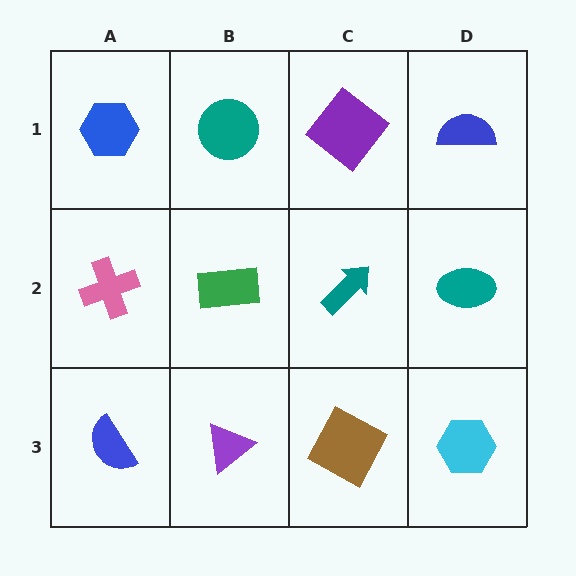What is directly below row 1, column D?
A teal ellipse.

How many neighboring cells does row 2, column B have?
4.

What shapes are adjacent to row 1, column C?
A teal arrow (row 2, column C), a teal circle (row 1, column B), a blue semicircle (row 1, column D).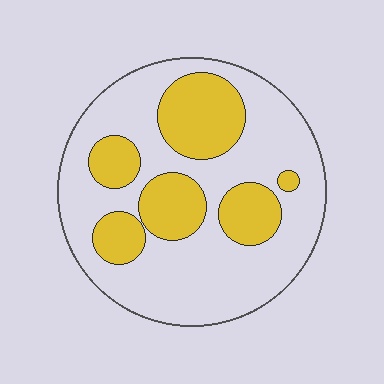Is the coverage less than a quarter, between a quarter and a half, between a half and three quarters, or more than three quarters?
Between a quarter and a half.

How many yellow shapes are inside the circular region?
6.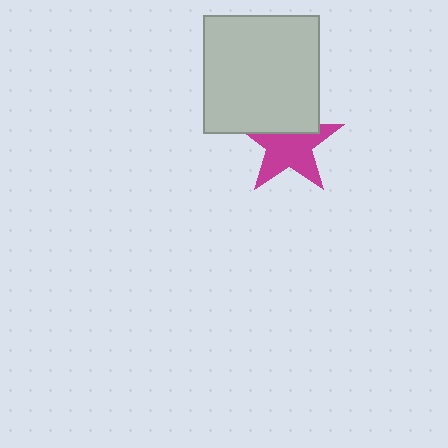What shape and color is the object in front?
The object in front is a light gray rectangle.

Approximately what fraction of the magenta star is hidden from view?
Roughly 33% of the magenta star is hidden behind the light gray rectangle.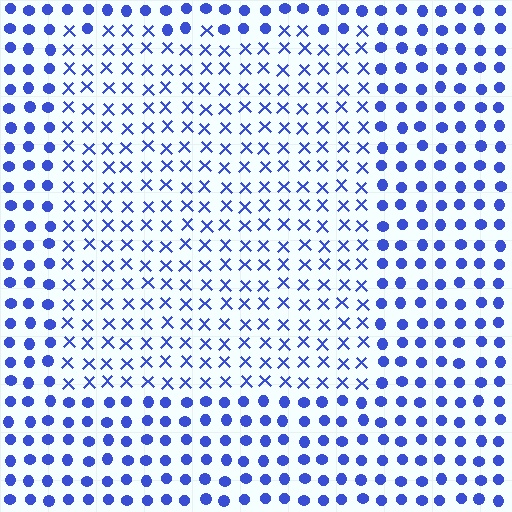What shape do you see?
I see a rectangle.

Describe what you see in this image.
The image is filled with small blue elements arranged in a uniform grid. A rectangle-shaped region contains X marks, while the surrounding area contains circles. The boundary is defined purely by the change in element shape.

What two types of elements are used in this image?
The image uses X marks inside the rectangle region and circles outside it.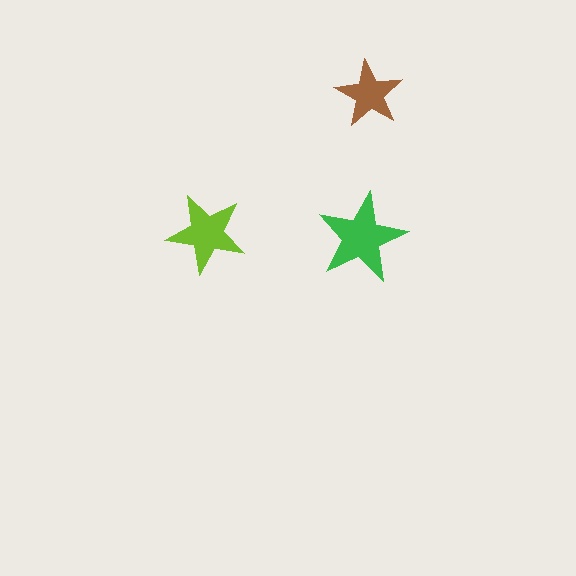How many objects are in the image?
There are 3 objects in the image.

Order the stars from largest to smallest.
the green one, the lime one, the brown one.